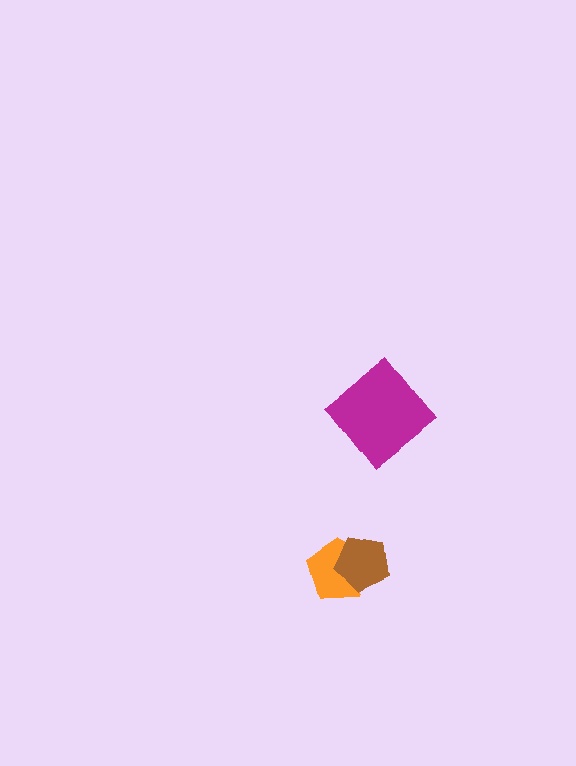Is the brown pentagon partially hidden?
No, no other shape covers it.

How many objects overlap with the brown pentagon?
1 object overlaps with the brown pentagon.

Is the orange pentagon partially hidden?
Yes, it is partially covered by another shape.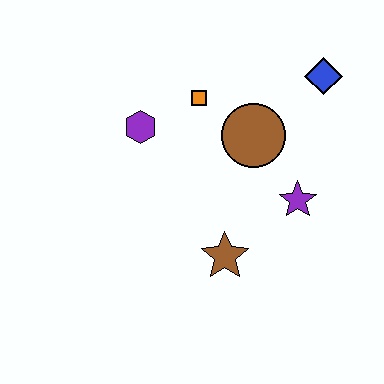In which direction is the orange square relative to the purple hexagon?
The orange square is to the right of the purple hexagon.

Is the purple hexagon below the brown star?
No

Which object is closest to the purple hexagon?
The orange square is closest to the purple hexagon.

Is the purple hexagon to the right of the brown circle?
No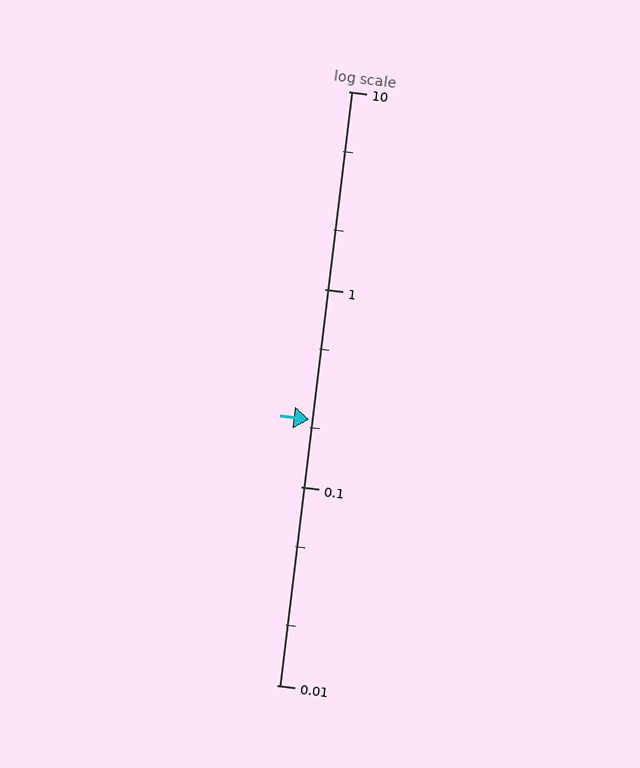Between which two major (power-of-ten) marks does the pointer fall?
The pointer is between 0.1 and 1.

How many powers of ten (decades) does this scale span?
The scale spans 3 decades, from 0.01 to 10.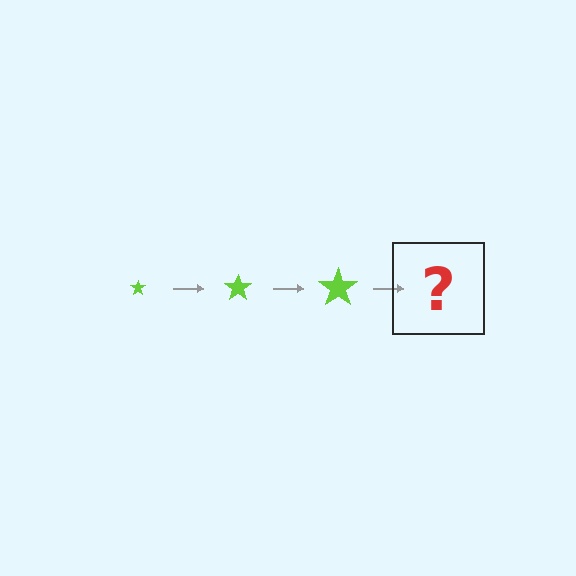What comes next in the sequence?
The next element should be a lime star, larger than the previous one.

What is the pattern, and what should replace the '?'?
The pattern is that the star gets progressively larger each step. The '?' should be a lime star, larger than the previous one.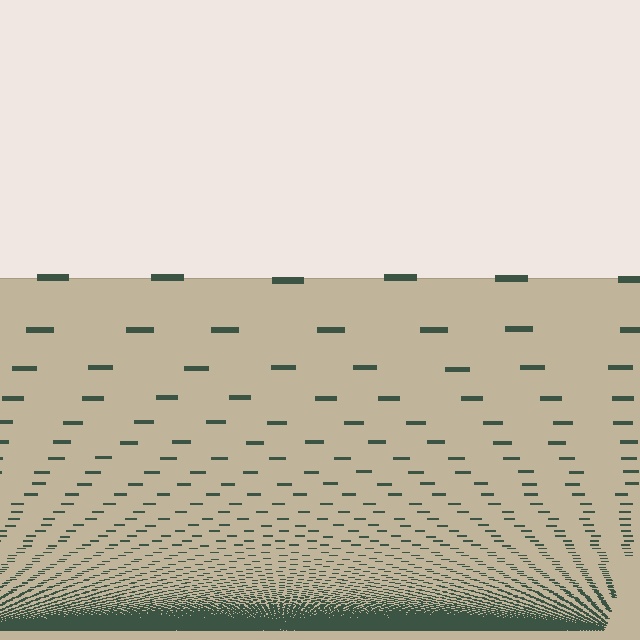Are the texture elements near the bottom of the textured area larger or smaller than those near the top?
Smaller. The gradient is inverted — elements near the bottom are smaller and denser.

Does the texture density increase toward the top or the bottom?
Density increases toward the bottom.